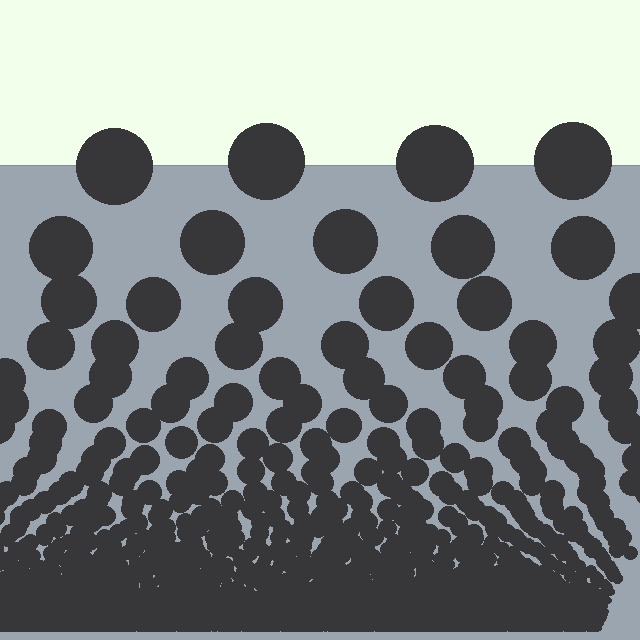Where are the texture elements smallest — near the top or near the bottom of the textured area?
Near the bottom.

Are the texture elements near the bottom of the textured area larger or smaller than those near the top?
Smaller. The gradient is inverted — elements near the bottom are smaller and denser.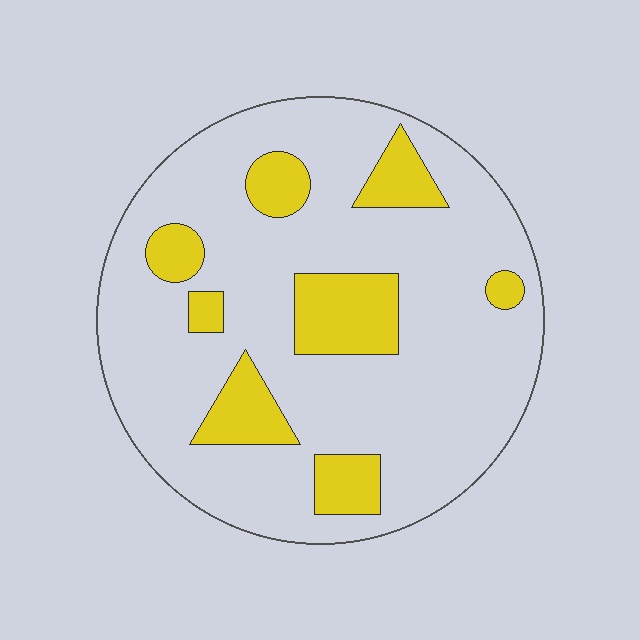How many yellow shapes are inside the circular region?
8.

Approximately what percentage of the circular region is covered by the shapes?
Approximately 20%.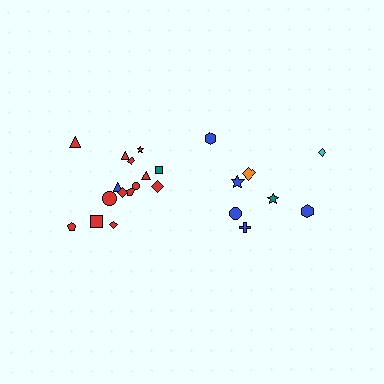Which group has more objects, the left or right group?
The left group.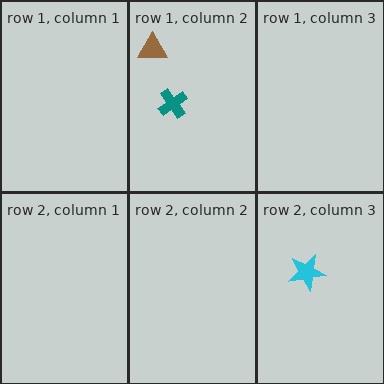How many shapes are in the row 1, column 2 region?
2.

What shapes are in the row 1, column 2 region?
The teal cross, the brown triangle.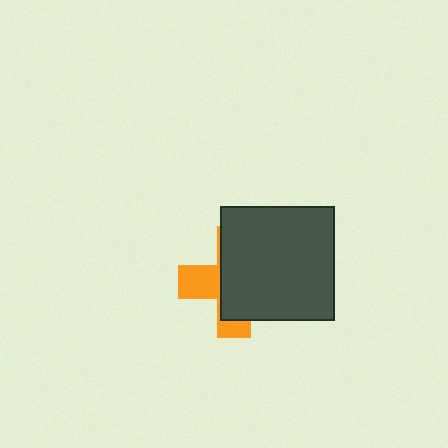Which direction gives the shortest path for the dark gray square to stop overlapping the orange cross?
Moving right gives the shortest separation.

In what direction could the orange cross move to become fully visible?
The orange cross could move left. That would shift it out from behind the dark gray square entirely.